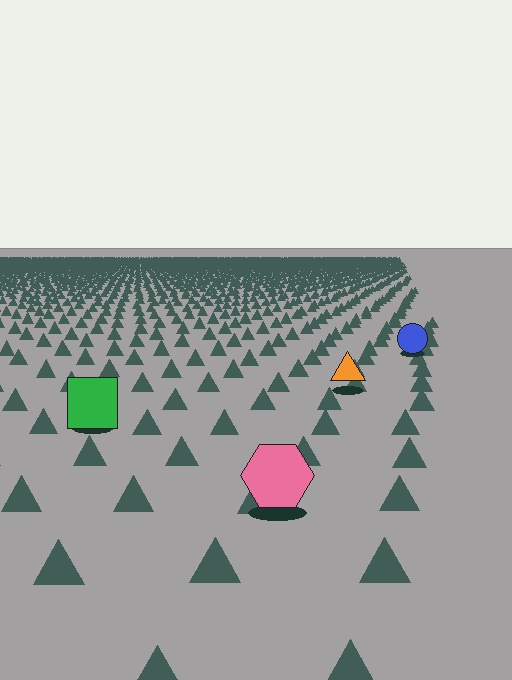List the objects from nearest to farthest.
From nearest to farthest: the pink hexagon, the green square, the orange triangle, the blue circle.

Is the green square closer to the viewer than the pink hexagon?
No. The pink hexagon is closer — you can tell from the texture gradient: the ground texture is coarser near it.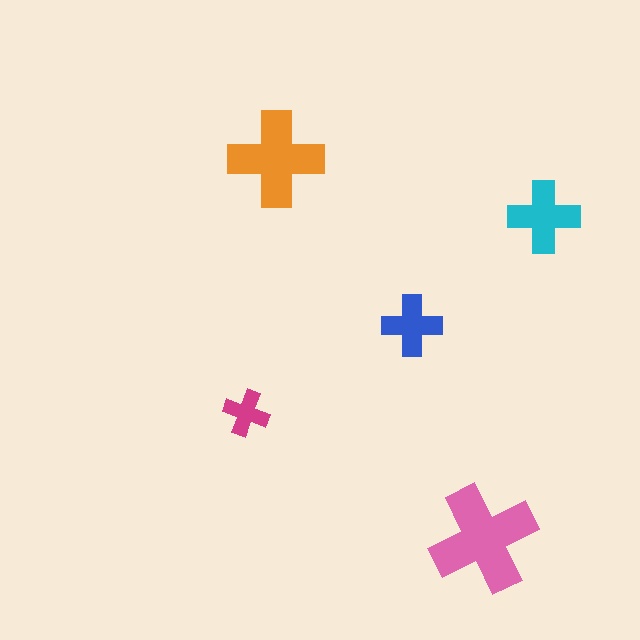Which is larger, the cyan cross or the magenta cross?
The cyan one.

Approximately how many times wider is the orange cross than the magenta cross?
About 2 times wider.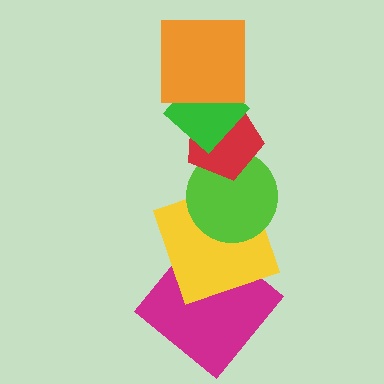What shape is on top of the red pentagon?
The green diamond is on top of the red pentagon.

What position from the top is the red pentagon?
The red pentagon is 3rd from the top.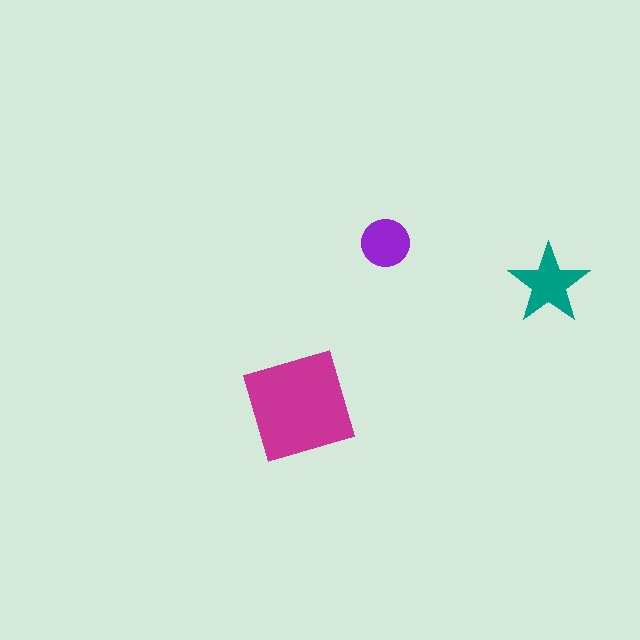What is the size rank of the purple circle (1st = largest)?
3rd.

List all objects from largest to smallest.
The magenta square, the teal star, the purple circle.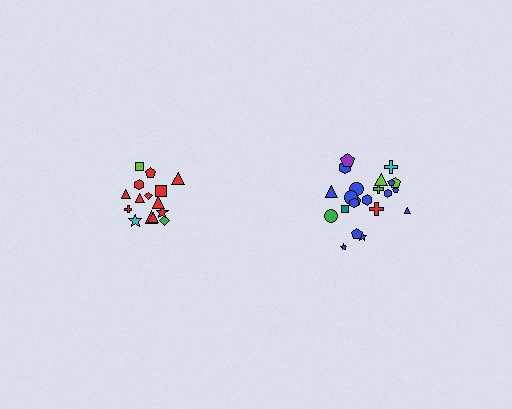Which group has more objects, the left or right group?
The right group.